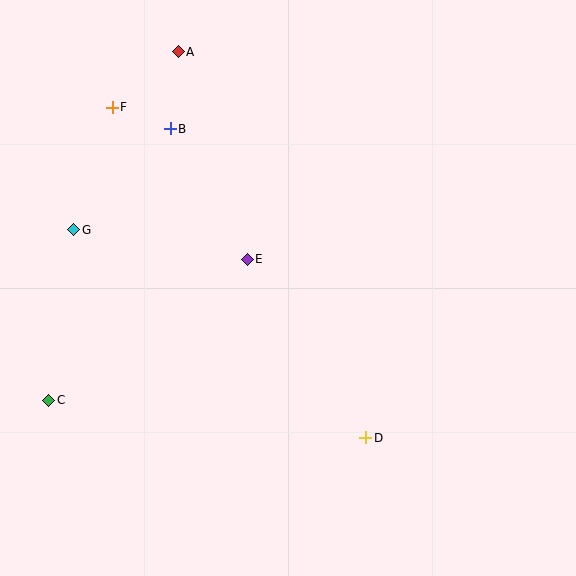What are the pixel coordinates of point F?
Point F is at (112, 107).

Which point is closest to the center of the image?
Point E at (247, 259) is closest to the center.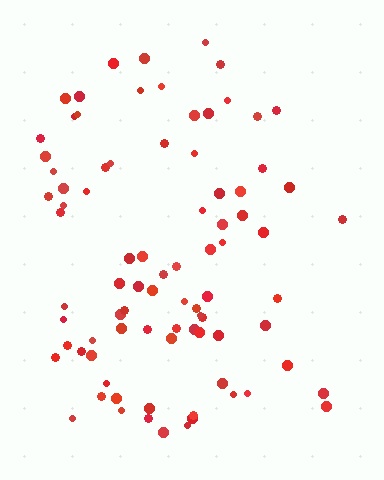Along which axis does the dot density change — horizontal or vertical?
Horizontal.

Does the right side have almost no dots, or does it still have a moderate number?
Still a moderate number, just noticeably fewer than the left.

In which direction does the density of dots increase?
From right to left, with the left side densest.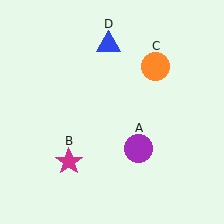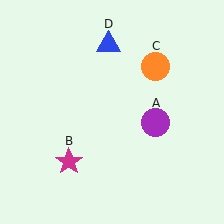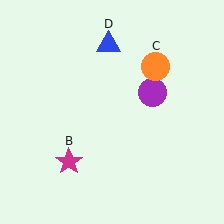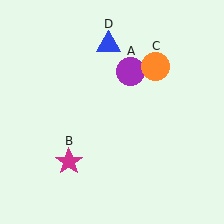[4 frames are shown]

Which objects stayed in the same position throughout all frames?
Magenta star (object B) and orange circle (object C) and blue triangle (object D) remained stationary.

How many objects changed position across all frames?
1 object changed position: purple circle (object A).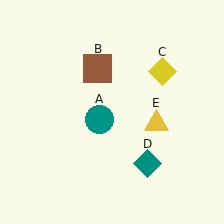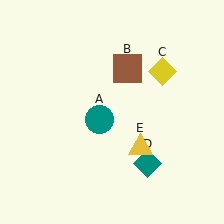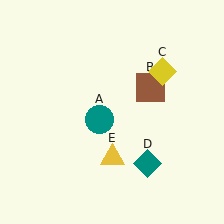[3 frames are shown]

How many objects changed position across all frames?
2 objects changed position: brown square (object B), yellow triangle (object E).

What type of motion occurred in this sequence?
The brown square (object B), yellow triangle (object E) rotated clockwise around the center of the scene.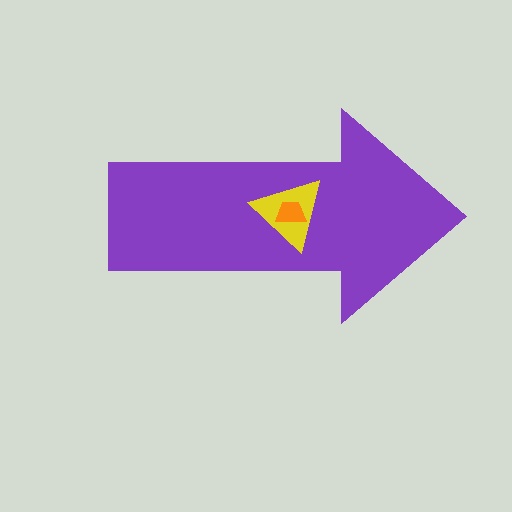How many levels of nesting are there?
3.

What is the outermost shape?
The purple arrow.